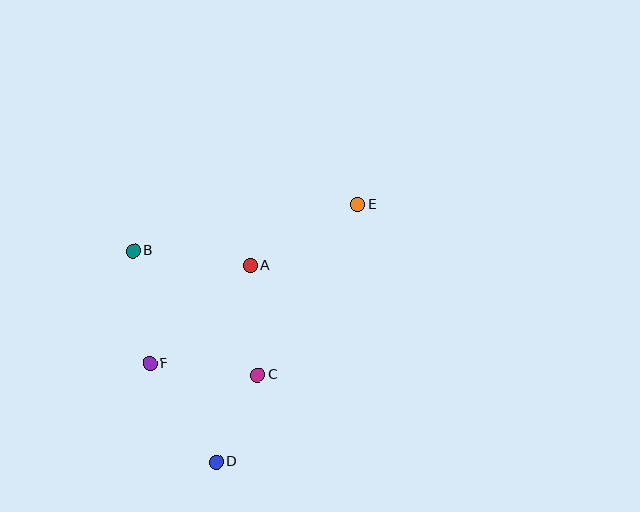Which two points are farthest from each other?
Points D and E are farthest from each other.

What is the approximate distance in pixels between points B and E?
The distance between B and E is approximately 229 pixels.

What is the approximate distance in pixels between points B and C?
The distance between B and C is approximately 176 pixels.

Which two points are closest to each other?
Points C and D are closest to each other.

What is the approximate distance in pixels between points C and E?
The distance between C and E is approximately 197 pixels.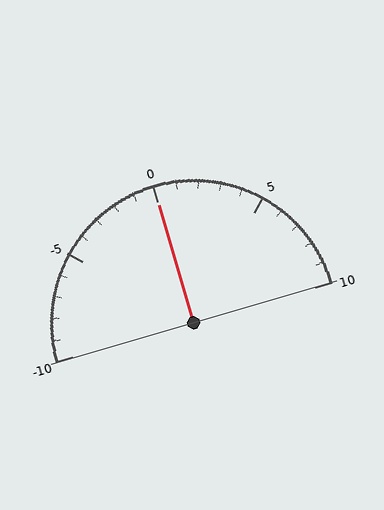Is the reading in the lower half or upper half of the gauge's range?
The reading is in the upper half of the range (-10 to 10).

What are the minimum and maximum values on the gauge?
The gauge ranges from -10 to 10.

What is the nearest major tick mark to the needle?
The nearest major tick mark is 0.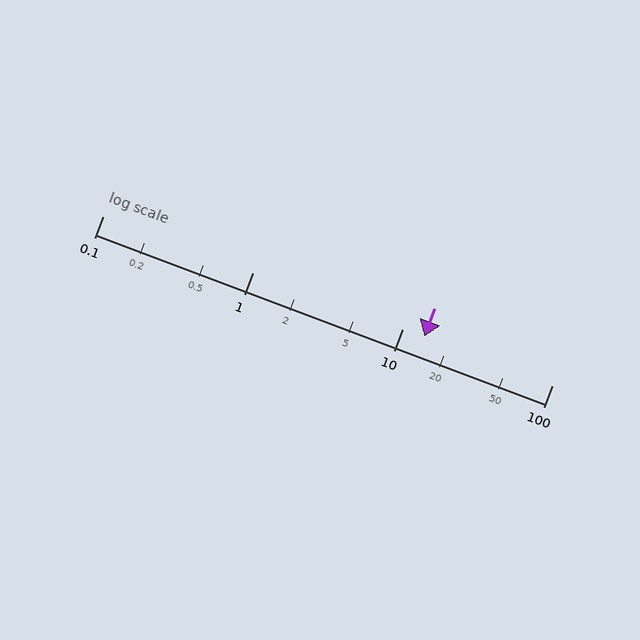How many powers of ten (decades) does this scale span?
The scale spans 3 decades, from 0.1 to 100.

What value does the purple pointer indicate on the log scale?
The pointer indicates approximately 14.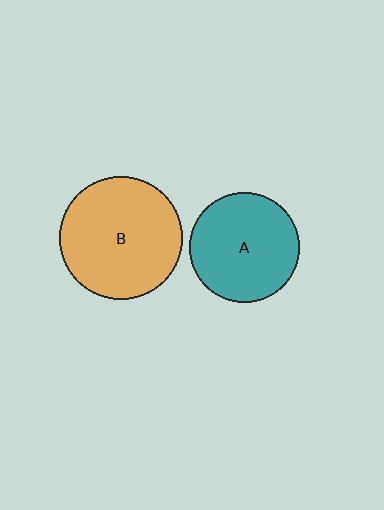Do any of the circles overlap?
No, none of the circles overlap.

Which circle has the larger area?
Circle B (orange).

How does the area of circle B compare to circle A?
Approximately 1.2 times.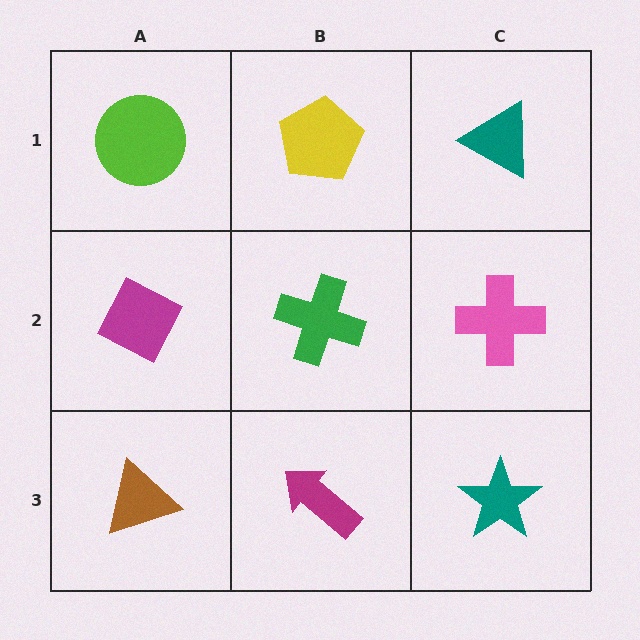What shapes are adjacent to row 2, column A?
A lime circle (row 1, column A), a brown triangle (row 3, column A), a green cross (row 2, column B).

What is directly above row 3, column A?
A magenta diamond.